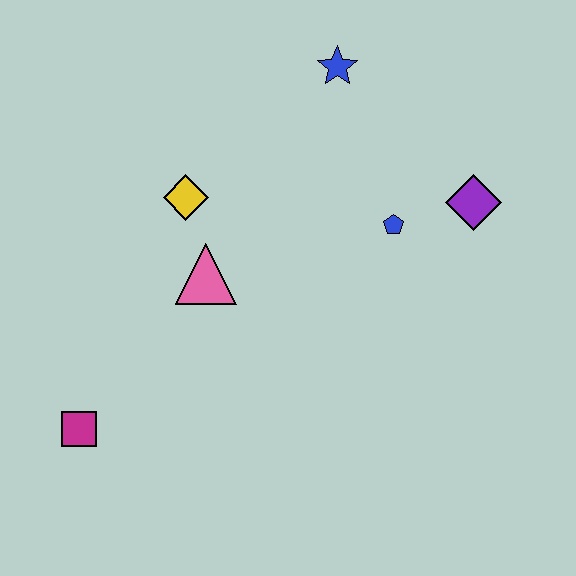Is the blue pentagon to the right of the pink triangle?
Yes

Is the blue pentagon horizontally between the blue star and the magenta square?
No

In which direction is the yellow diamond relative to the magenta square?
The yellow diamond is above the magenta square.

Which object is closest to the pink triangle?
The yellow diamond is closest to the pink triangle.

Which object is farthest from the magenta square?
The purple diamond is farthest from the magenta square.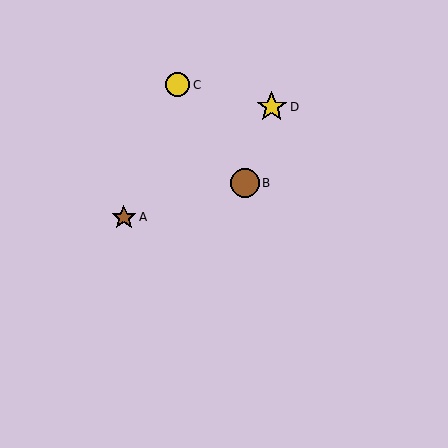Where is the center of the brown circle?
The center of the brown circle is at (245, 183).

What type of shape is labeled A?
Shape A is a brown star.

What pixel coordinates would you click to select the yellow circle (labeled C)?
Click at (178, 85) to select the yellow circle C.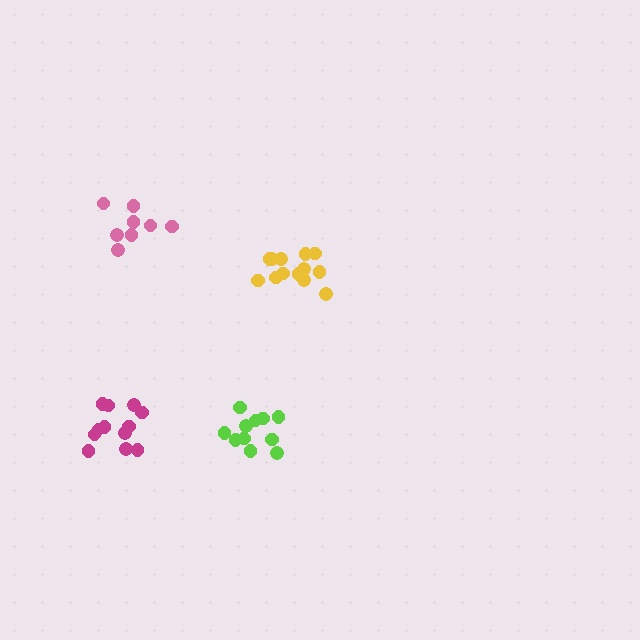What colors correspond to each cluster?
The clusters are colored: yellow, magenta, pink, lime.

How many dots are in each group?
Group 1: 13 dots, Group 2: 12 dots, Group 3: 8 dots, Group 4: 11 dots (44 total).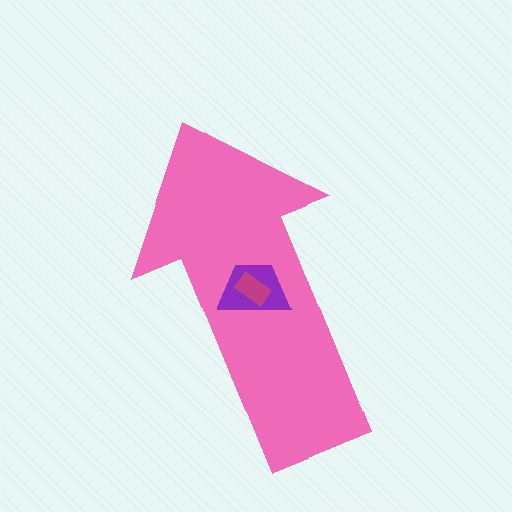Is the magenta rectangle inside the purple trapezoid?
Yes.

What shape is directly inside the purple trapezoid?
The magenta rectangle.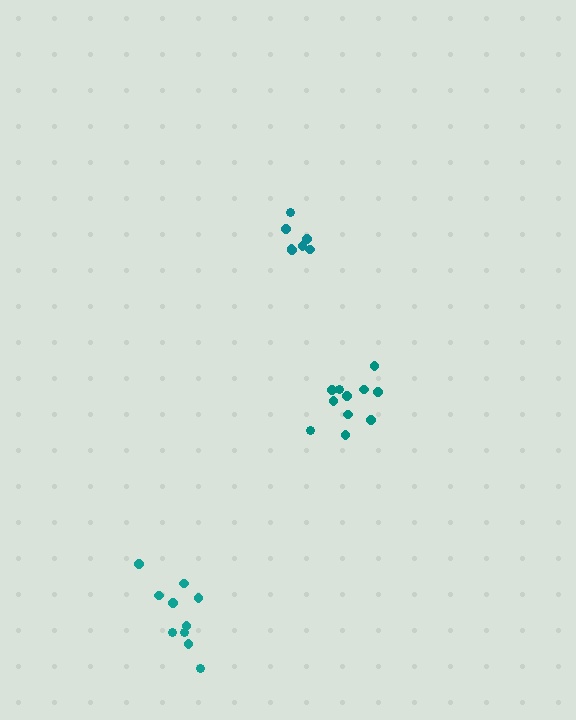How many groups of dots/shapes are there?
There are 3 groups.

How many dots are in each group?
Group 1: 11 dots, Group 2: 10 dots, Group 3: 7 dots (28 total).